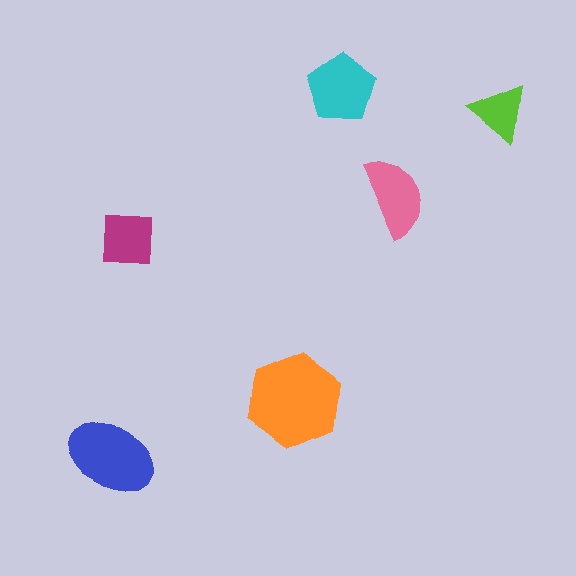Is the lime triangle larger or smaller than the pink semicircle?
Smaller.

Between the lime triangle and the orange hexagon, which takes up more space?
The orange hexagon.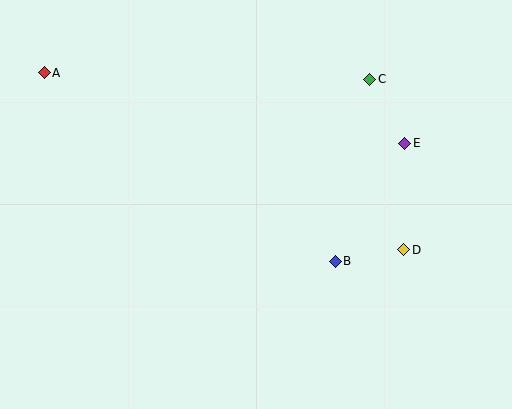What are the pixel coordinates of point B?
Point B is at (335, 261).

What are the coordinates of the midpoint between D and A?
The midpoint between D and A is at (224, 161).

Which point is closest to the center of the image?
Point B at (335, 261) is closest to the center.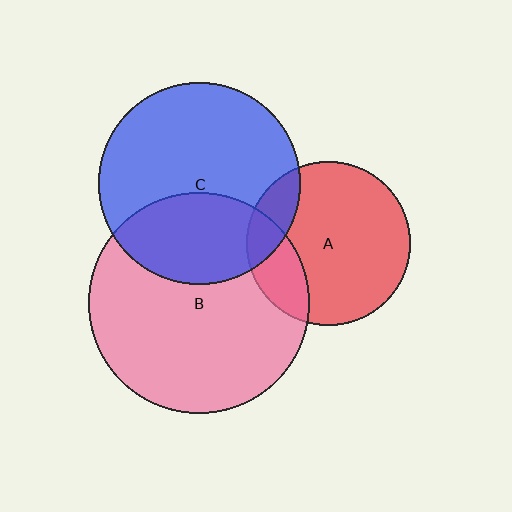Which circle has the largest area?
Circle B (pink).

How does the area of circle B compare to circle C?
Approximately 1.2 times.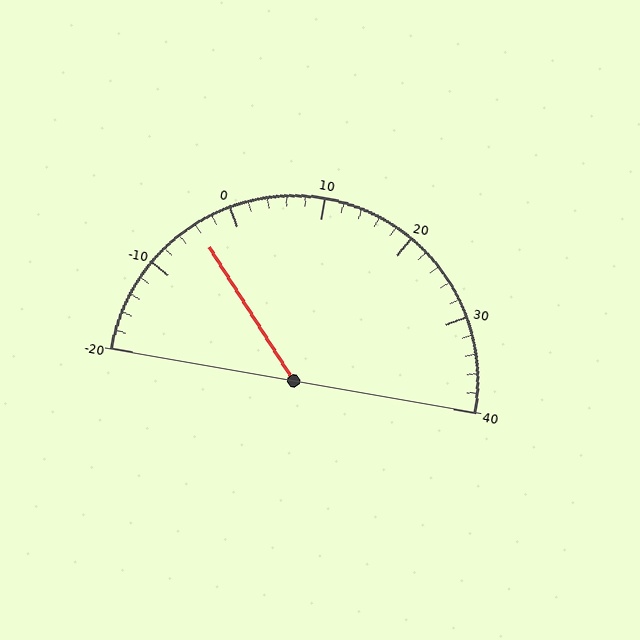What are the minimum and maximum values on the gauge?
The gauge ranges from -20 to 40.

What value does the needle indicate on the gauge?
The needle indicates approximately -4.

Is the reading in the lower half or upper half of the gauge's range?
The reading is in the lower half of the range (-20 to 40).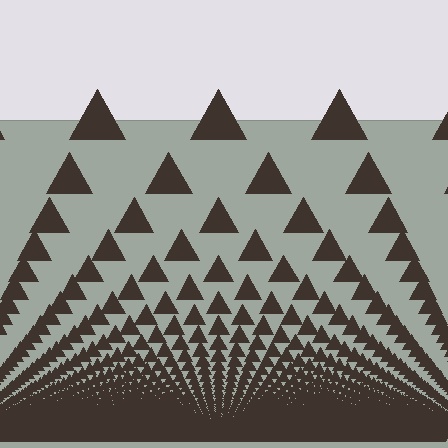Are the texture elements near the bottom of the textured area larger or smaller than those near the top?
Smaller. The gradient is inverted — elements near the bottom are smaller and denser.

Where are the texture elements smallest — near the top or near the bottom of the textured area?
Near the bottom.